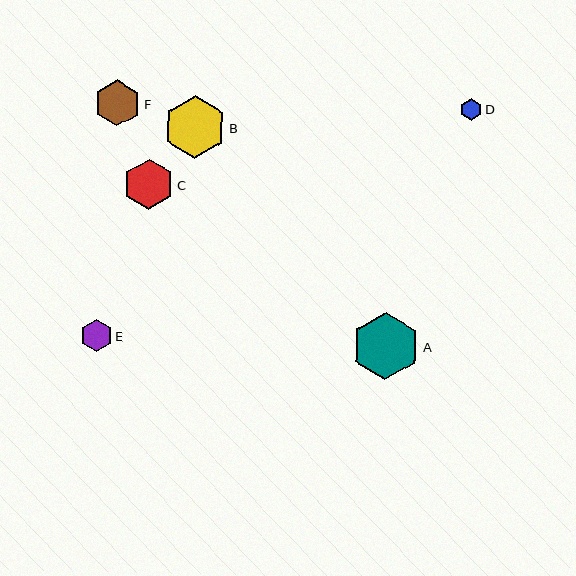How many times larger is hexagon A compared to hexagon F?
Hexagon A is approximately 1.5 times the size of hexagon F.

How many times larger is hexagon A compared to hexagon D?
Hexagon A is approximately 3.1 times the size of hexagon D.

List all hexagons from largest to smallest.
From largest to smallest: A, B, C, F, E, D.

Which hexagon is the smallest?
Hexagon D is the smallest with a size of approximately 22 pixels.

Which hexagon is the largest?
Hexagon A is the largest with a size of approximately 67 pixels.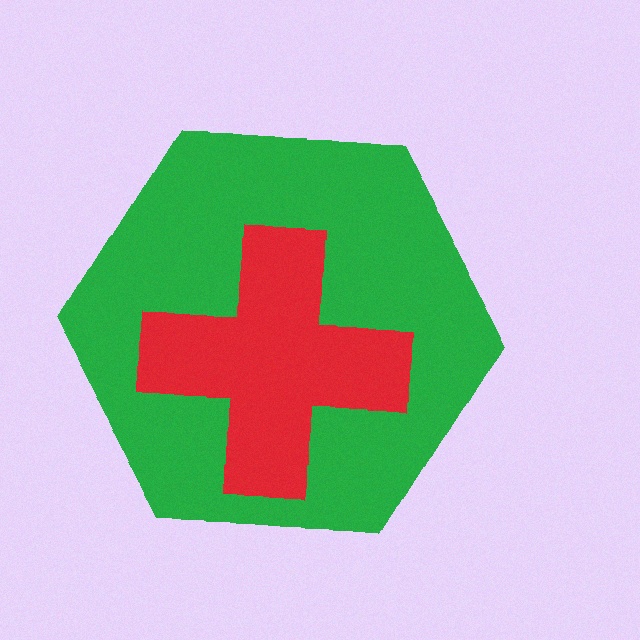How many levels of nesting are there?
2.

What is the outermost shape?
The green hexagon.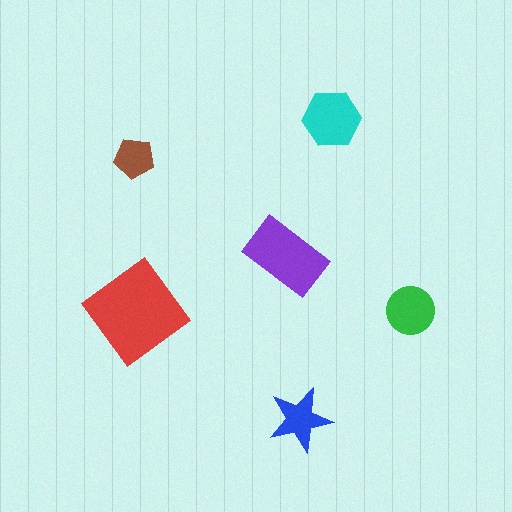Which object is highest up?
The cyan hexagon is topmost.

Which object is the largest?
The red diamond.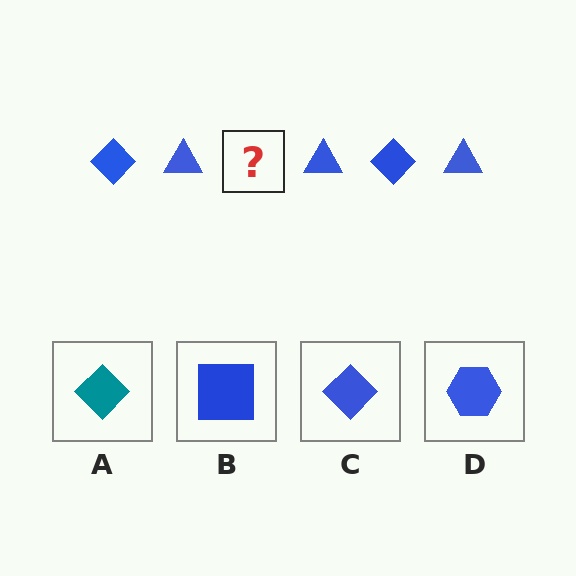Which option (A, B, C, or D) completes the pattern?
C.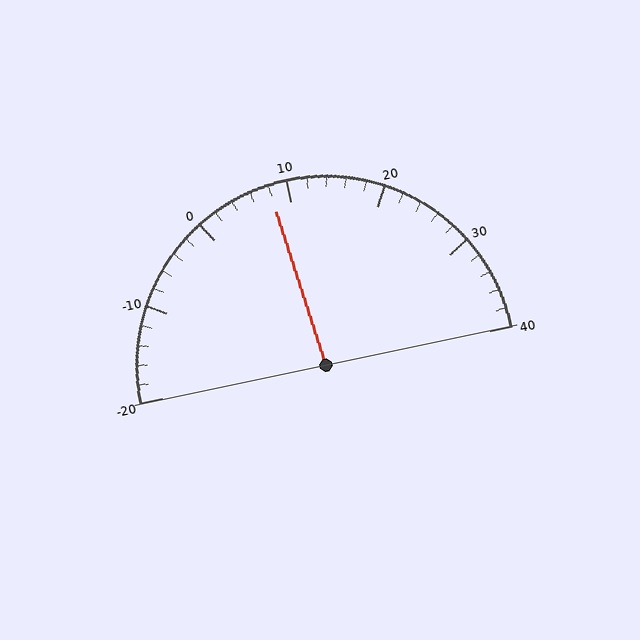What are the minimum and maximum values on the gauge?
The gauge ranges from -20 to 40.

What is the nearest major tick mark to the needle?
The nearest major tick mark is 10.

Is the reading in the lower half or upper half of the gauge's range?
The reading is in the lower half of the range (-20 to 40).